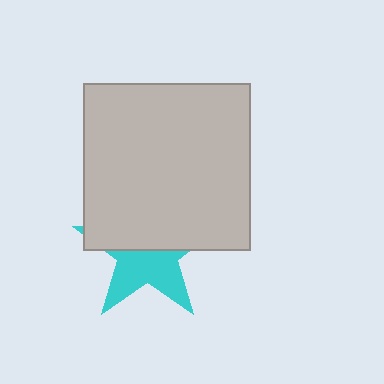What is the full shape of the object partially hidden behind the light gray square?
The partially hidden object is a cyan star.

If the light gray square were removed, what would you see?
You would see the complete cyan star.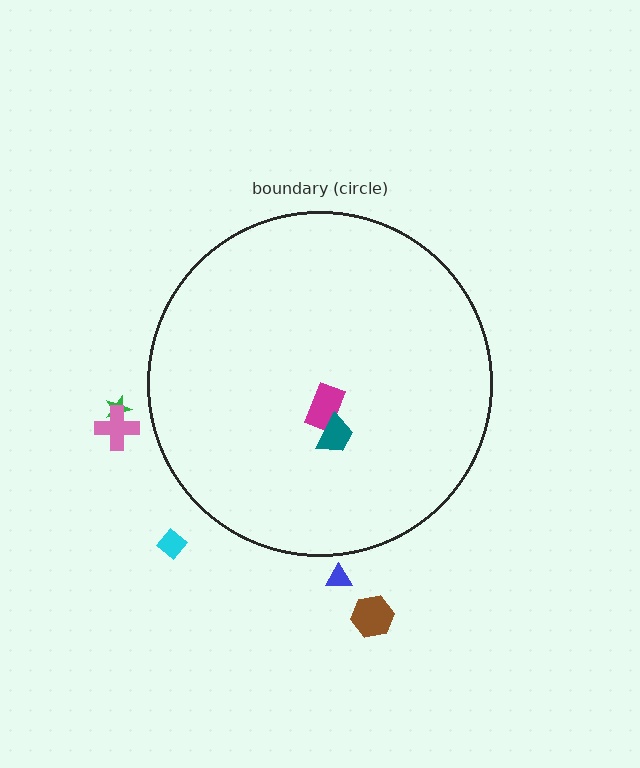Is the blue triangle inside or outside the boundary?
Outside.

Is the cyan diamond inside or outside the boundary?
Outside.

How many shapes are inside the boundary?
2 inside, 5 outside.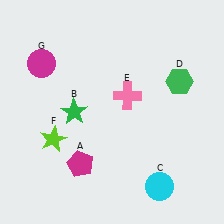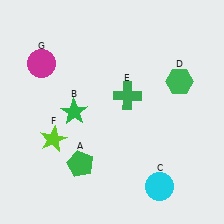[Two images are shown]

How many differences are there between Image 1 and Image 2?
There are 2 differences between the two images.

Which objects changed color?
A changed from magenta to green. E changed from pink to green.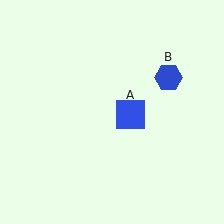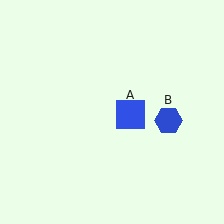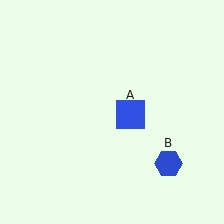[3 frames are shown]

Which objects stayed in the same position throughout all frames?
Blue square (object A) remained stationary.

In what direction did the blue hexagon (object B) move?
The blue hexagon (object B) moved down.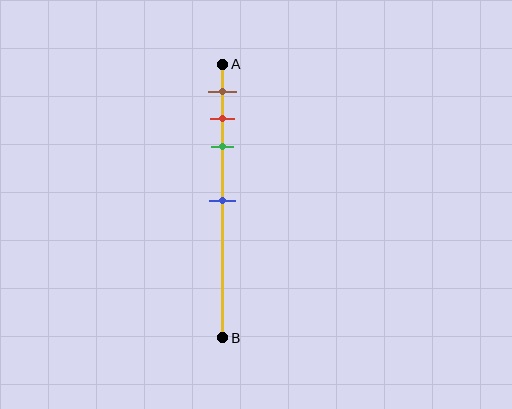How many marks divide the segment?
There are 4 marks dividing the segment.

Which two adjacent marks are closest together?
The red and green marks are the closest adjacent pair.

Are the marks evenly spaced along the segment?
No, the marks are not evenly spaced.